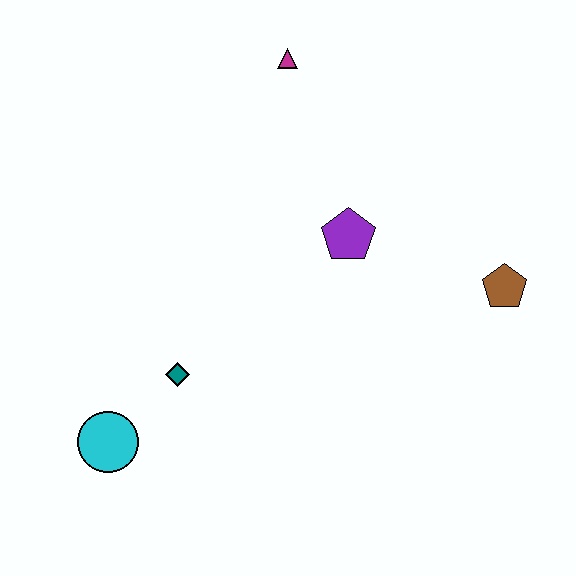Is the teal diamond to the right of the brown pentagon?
No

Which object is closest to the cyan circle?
The teal diamond is closest to the cyan circle.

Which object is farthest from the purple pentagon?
The cyan circle is farthest from the purple pentagon.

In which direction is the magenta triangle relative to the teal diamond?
The magenta triangle is above the teal diamond.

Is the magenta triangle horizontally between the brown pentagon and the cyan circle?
Yes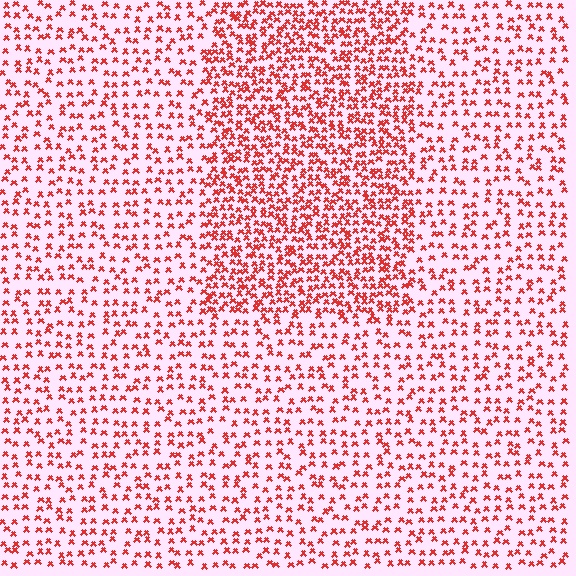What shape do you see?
I see a rectangle.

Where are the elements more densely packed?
The elements are more densely packed inside the rectangle boundary.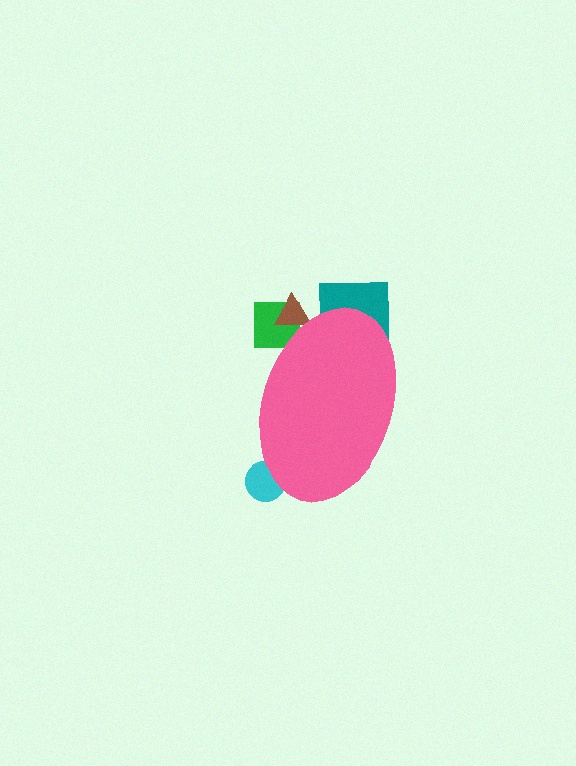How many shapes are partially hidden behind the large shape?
4 shapes are partially hidden.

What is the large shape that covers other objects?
A pink ellipse.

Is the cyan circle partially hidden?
Yes, the cyan circle is partially hidden behind the pink ellipse.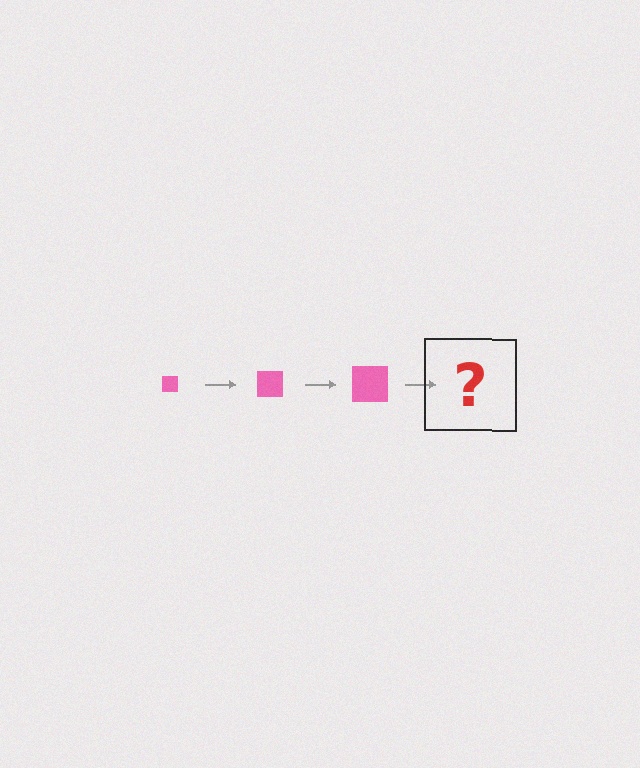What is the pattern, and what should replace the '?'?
The pattern is that the square gets progressively larger each step. The '?' should be a pink square, larger than the previous one.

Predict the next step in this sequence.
The next step is a pink square, larger than the previous one.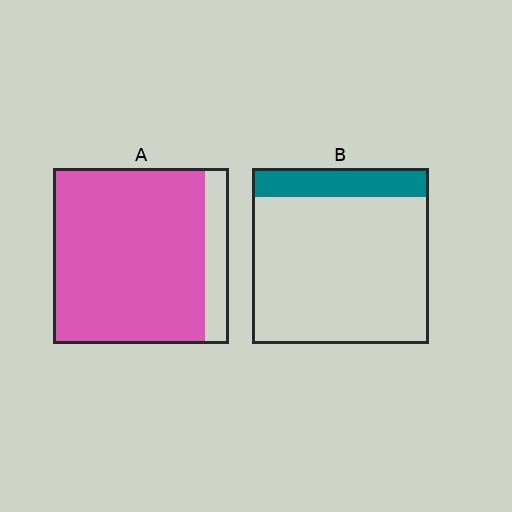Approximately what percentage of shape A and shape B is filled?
A is approximately 85% and B is approximately 15%.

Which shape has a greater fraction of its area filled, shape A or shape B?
Shape A.